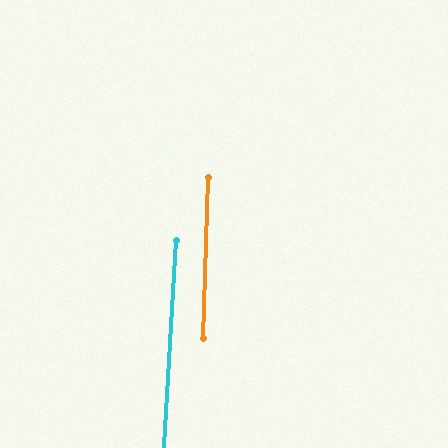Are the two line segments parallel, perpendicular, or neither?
Parallel — their directions differ by only 1.8°.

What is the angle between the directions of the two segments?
Approximately 2 degrees.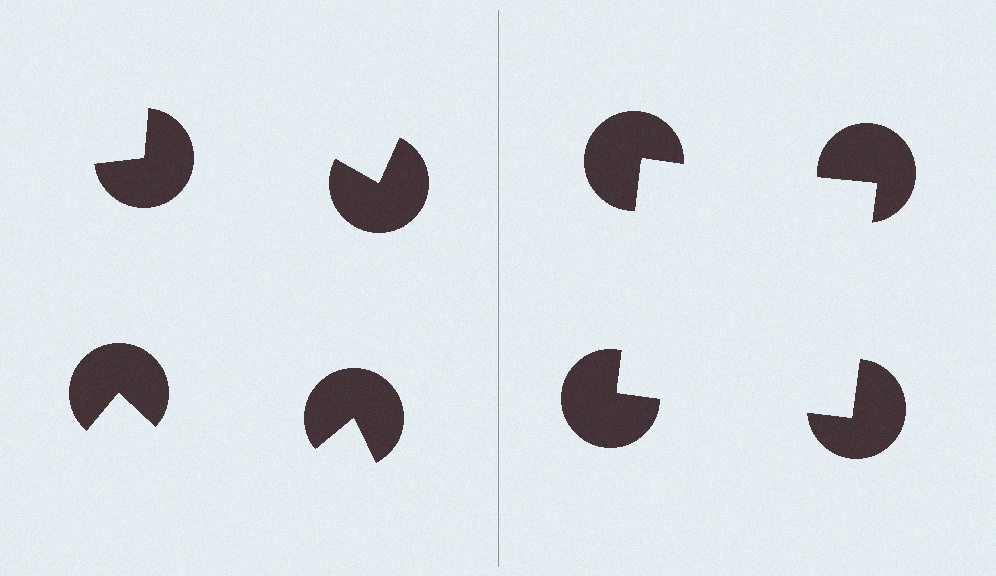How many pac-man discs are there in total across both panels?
8 — 4 on each side.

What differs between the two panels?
The pac-man discs are positioned identically on both sides; only the wedge orientations differ. On the right they align to a square; on the left they are misaligned.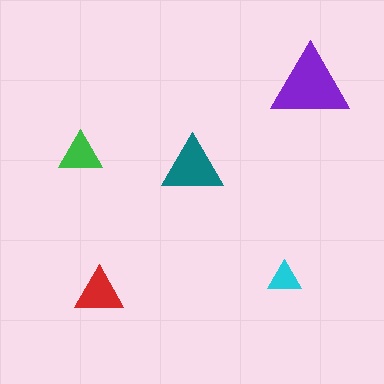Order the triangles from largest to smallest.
the purple one, the teal one, the red one, the green one, the cyan one.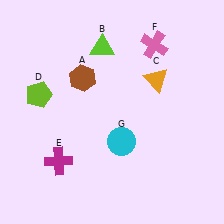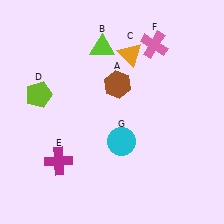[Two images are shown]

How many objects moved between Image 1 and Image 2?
2 objects moved between the two images.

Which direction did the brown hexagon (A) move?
The brown hexagon (A) moved right.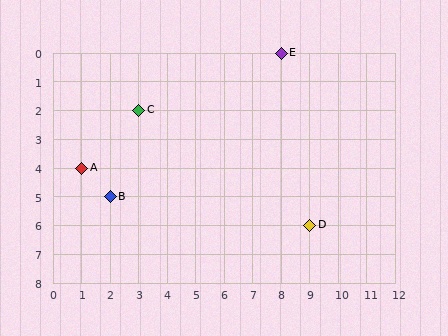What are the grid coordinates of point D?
Point D is at grid coordinates (9, 6).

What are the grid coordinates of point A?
Point A is at grid coordinates (1, 4).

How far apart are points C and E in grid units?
Points C and E are 5 columns and 2 rows apart (about 5.4 grid units diagonally).